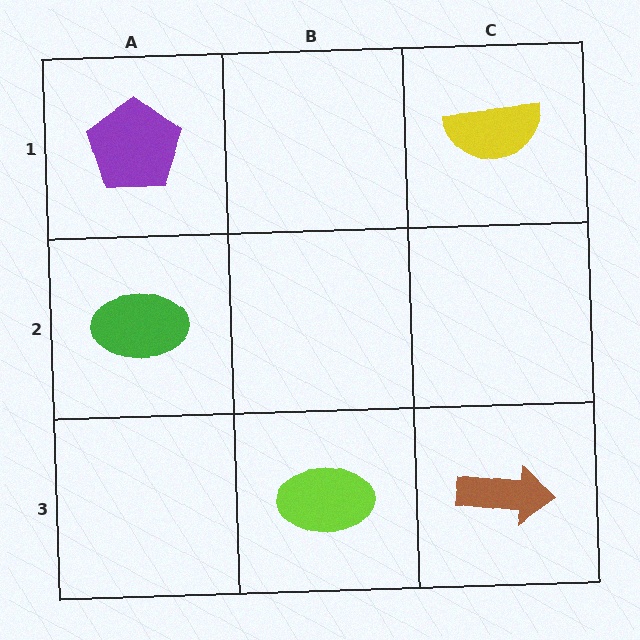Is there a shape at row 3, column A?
No, that cell is empty.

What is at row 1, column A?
A purple pentagon.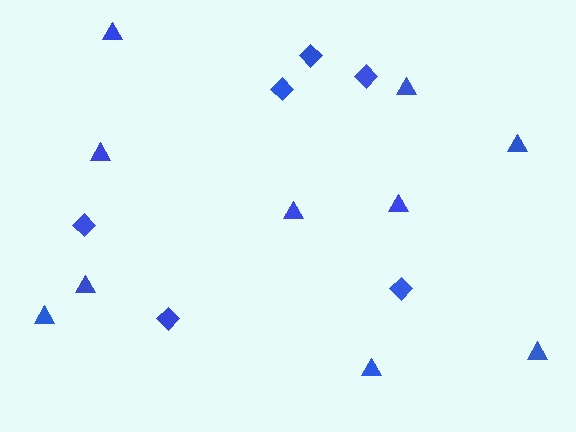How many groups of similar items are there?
There are 2 groups: one group of diamonds (6) and one group of triangles (10).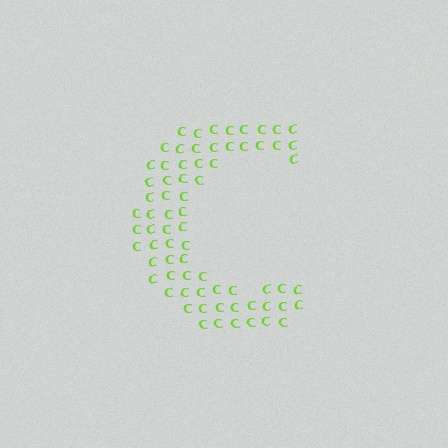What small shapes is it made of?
It is made of small letter C's.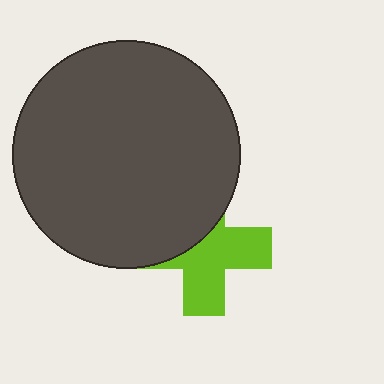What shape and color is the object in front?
The object in front is a dark gray circle.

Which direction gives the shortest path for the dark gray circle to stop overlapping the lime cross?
Moving up gives the shortest separation.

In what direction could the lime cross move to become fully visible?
The lime cross could move down. That would shift it out from behind the dark gray circle entirely.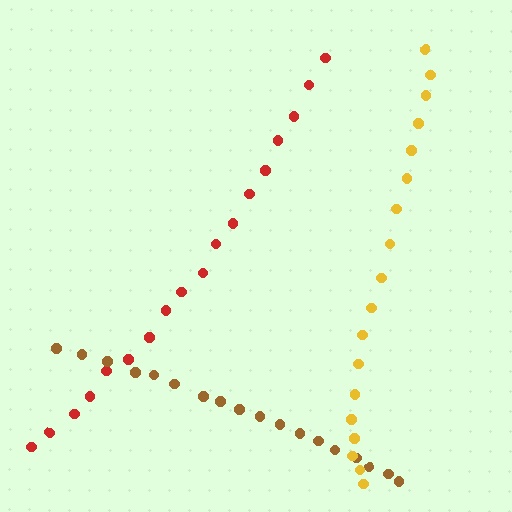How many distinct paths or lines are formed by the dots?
There are 3 distinct paths.